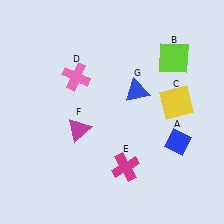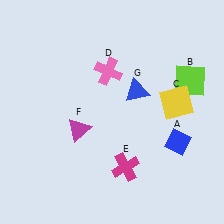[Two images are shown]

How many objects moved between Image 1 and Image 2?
2 objects moved between the two images.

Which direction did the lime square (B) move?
The lime square (B) moved down.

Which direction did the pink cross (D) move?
The pink cross (D) moved right.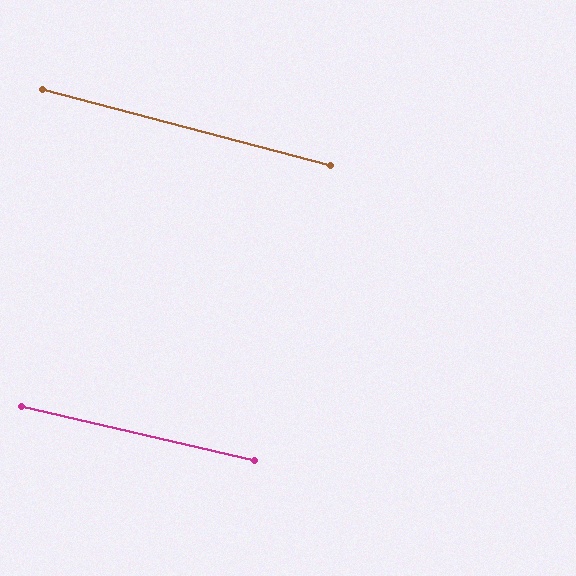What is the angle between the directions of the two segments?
Approximately 2 degrees.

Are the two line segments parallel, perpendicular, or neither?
Parallel — their directions differ by only 1.8°.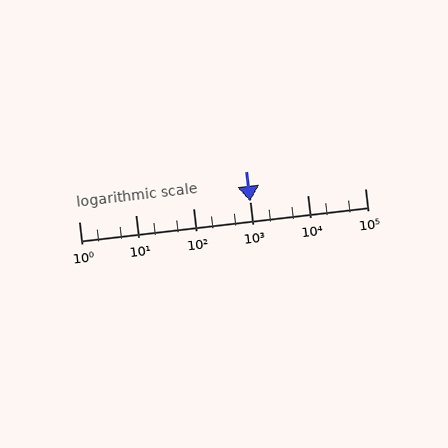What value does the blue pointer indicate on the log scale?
The pointer indicates approximately 1000.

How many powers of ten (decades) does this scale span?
The scale spans 5 decades, from 1 to 100000.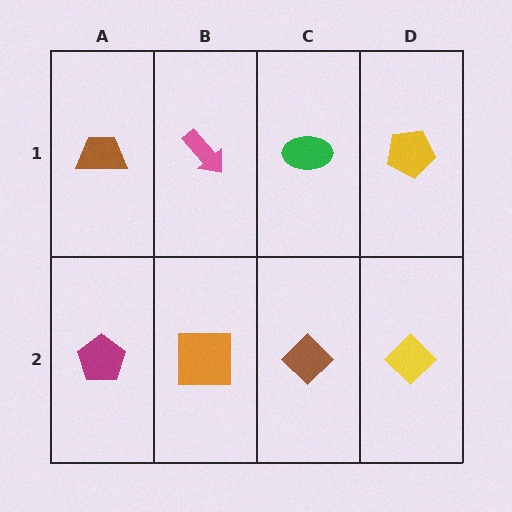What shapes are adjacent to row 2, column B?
A pink arrow (row 1, column B), a magenta pentagon (row 2, column A), a brown diamond (row 2, column C).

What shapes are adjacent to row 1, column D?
A yellow diamond (row 2, column D), a green ellipse (row 1, column C).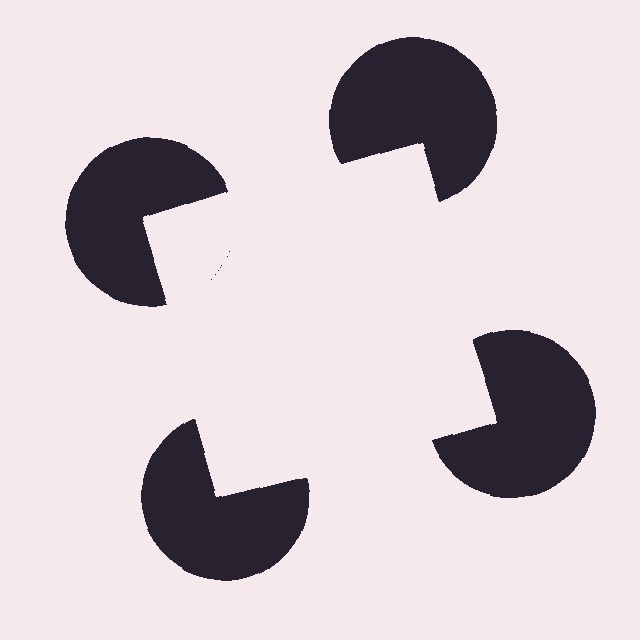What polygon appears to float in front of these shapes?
An illusory square — its edges are inferred from the aligned wedge cuts in the pac-man discs, not physically drawn.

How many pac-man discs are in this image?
There are 4 — one at each vertex of the illusory square.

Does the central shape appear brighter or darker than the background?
It typically appears slightly brighter than the background, even though no actual brightness change is drawn.